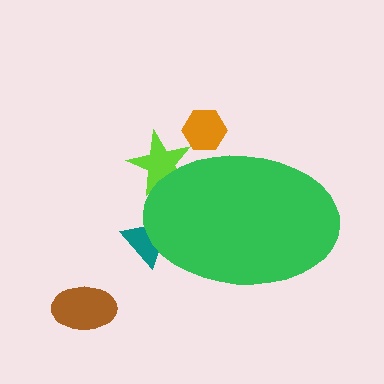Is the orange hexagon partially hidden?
Yes, the orange hexagon is partially hidden behind the green ellipse.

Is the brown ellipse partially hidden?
No, the brown ellipse is fully visible.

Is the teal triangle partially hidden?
Yes, the teal triangle is partially hidden behind the green ellipse.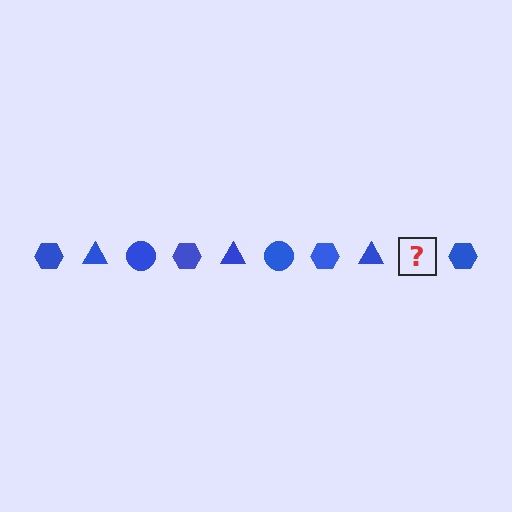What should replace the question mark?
The question mark should be replaced with a blue circle.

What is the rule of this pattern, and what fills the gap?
The rule is that the pattern cycles through hexagon, triangle, circle shapes in blue. The gap should be filled with a blue circle.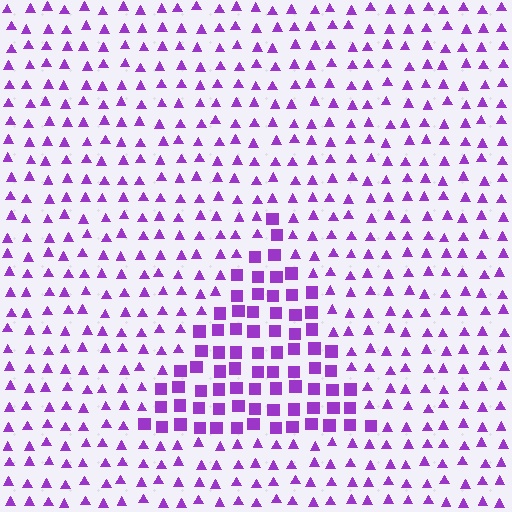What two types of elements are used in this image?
The image uses squares inside the triangle region and triangles outside it.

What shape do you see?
I see a triangle.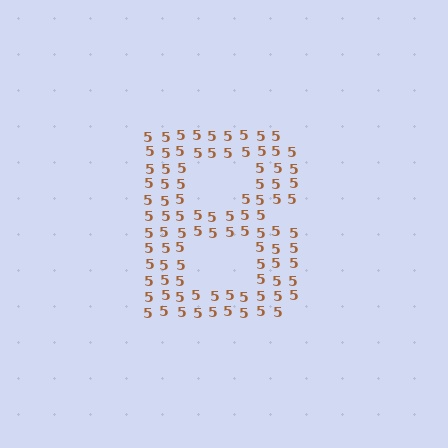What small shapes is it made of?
It is made of small digit 5's.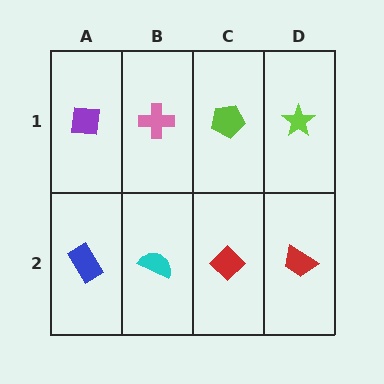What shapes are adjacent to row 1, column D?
A red trapezoid (row 2, column D), a lime pentagon (row 1, column C).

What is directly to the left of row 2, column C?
A cyan semicircle.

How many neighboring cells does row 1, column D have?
2.